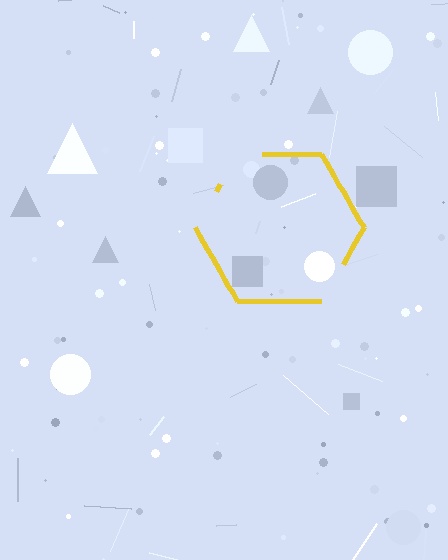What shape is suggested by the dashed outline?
The dashed outline suggests a hexagon.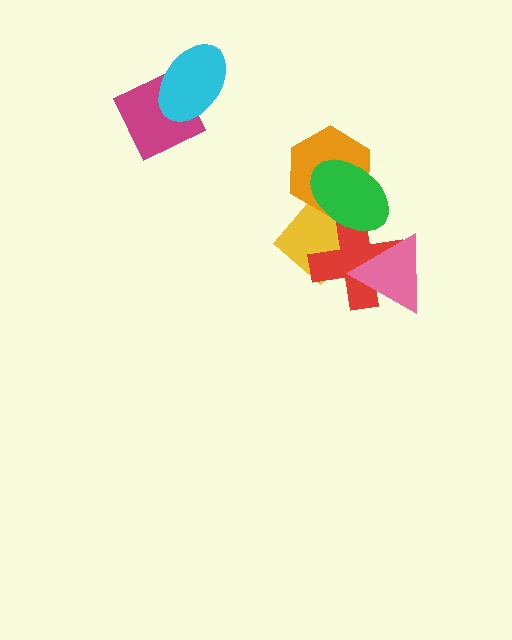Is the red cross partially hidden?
Yes, it is partially covered by another shape.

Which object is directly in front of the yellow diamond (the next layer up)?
The red cross is directly in front of the yellow diamond.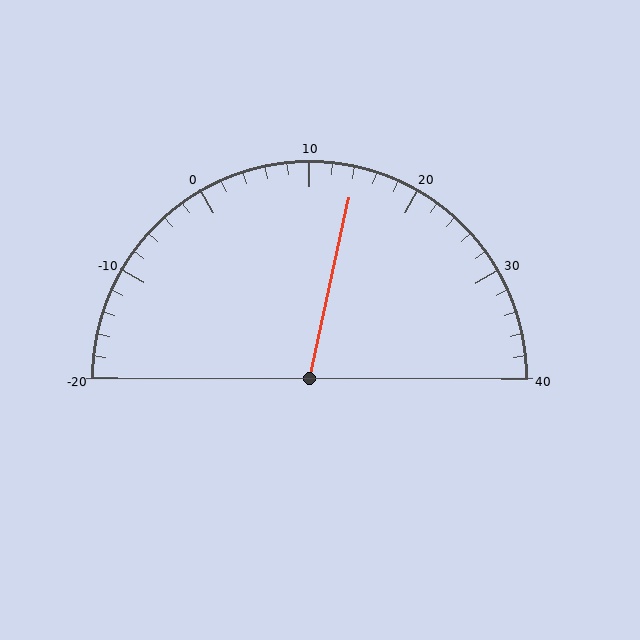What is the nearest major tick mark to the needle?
The nearest major tick mark is 10.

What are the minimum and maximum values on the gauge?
The gauge ranges from -20 to 40.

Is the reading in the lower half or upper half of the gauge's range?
The reading is in the upper half of the range (-20 to 40).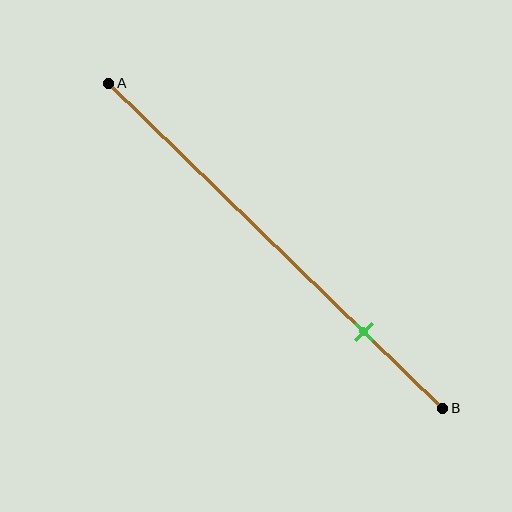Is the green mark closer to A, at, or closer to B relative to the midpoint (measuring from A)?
The green mark is closer to point B than the midpoint of segment AB.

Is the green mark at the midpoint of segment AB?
No, the mark is at about 75% from A, not at the 50% midpoint.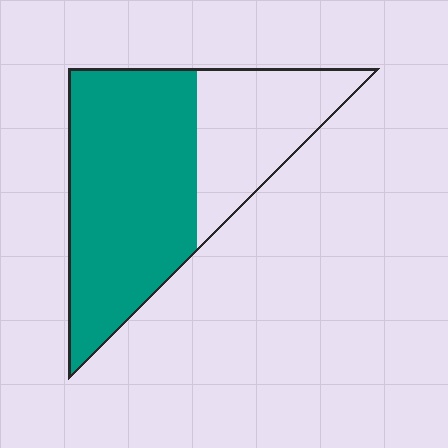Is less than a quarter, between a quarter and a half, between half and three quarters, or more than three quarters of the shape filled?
Between half and three quarters.